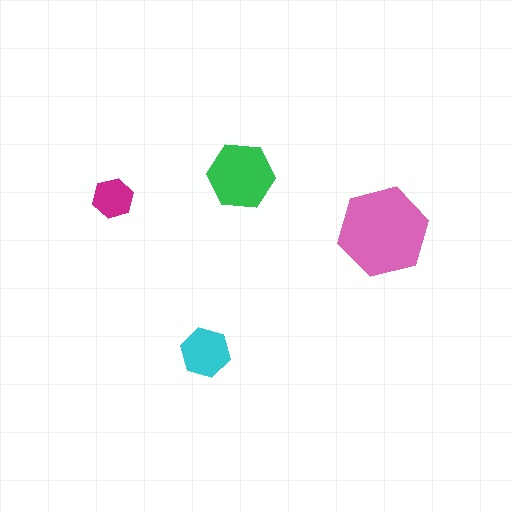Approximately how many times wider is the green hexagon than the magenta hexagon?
About 1.5 times wider.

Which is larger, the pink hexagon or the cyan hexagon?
The pink one.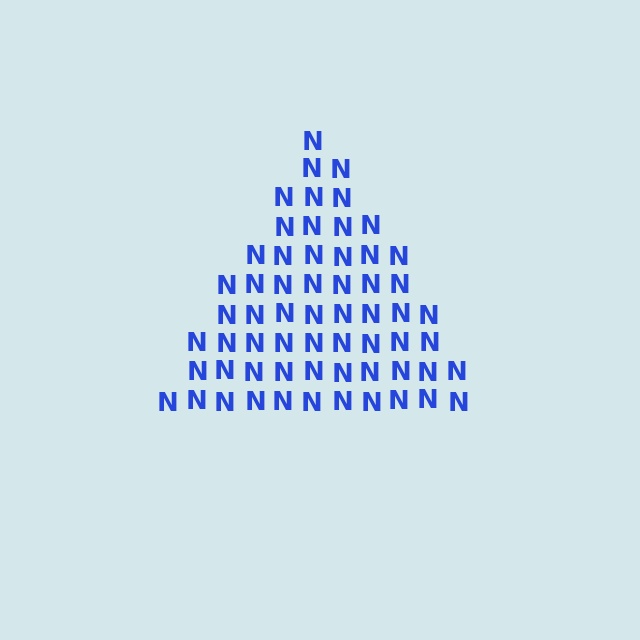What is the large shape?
The large shape is a triangle.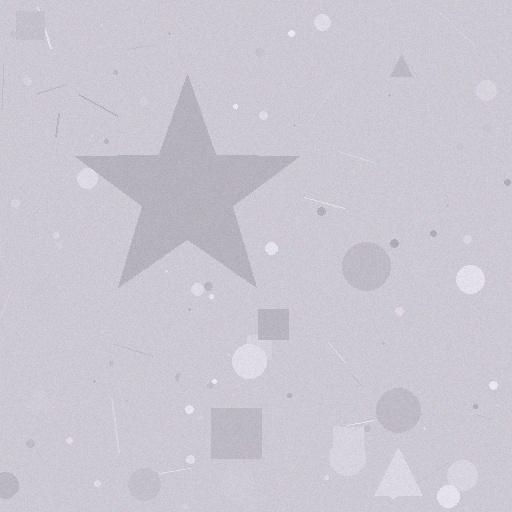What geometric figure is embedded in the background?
A star is embedded in the background.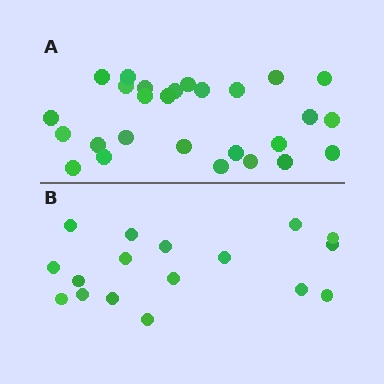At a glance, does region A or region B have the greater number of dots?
Region A (the top region) has more dots.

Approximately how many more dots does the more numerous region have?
Region A has roughly 10 or so more dots than region B.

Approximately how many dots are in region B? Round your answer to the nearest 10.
About 20 dots. (The exact count is 17, which rounds to 20.)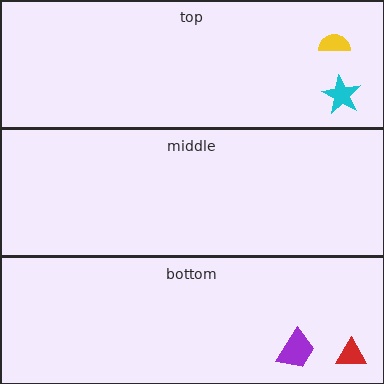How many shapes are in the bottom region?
2.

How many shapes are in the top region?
2.